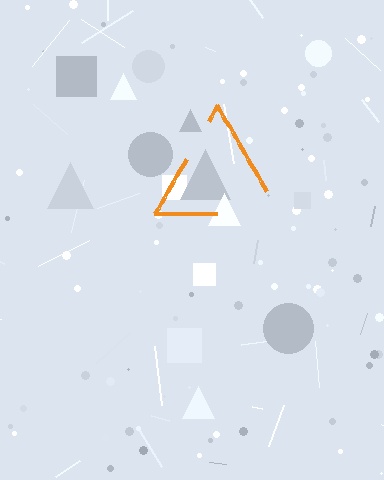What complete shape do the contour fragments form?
The contour fragments form a triangle.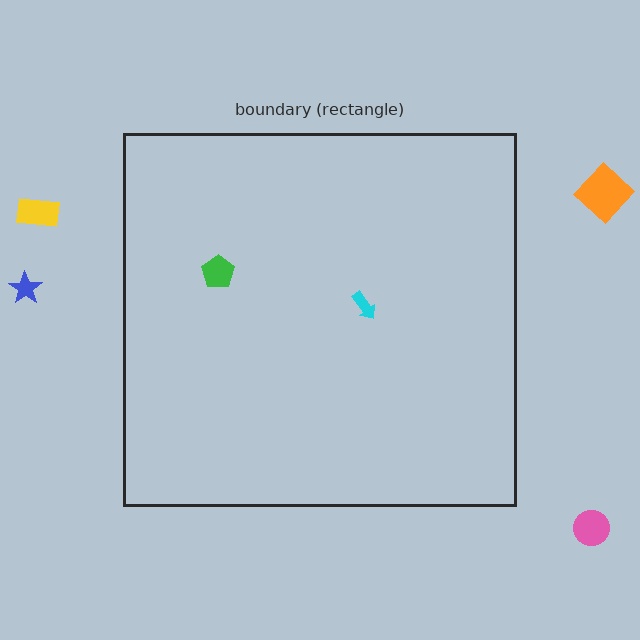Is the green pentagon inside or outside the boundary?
Inside.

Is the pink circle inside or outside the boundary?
Outside.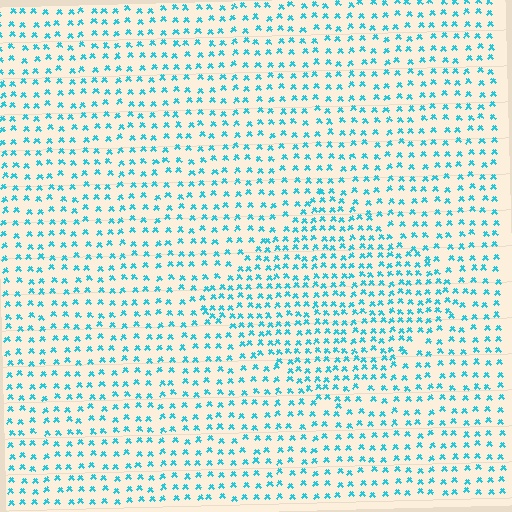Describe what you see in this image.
The image contains small cyan elements arranged at two different densities. A diamond-shaped region is visible where the elements are more densely packed than the surrounding area.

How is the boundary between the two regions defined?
The boundary is defined by a change in element density (approximately 1.5x ratio). All elements are the same color, size, and shape.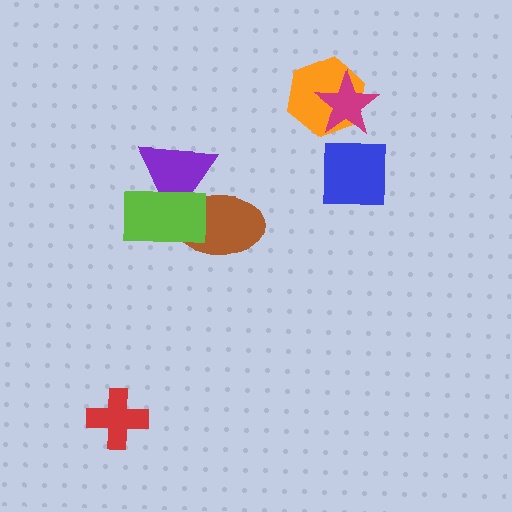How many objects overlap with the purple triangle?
2 objects overlap with the purple triangle.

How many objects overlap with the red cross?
0 objects overlap with the red cross.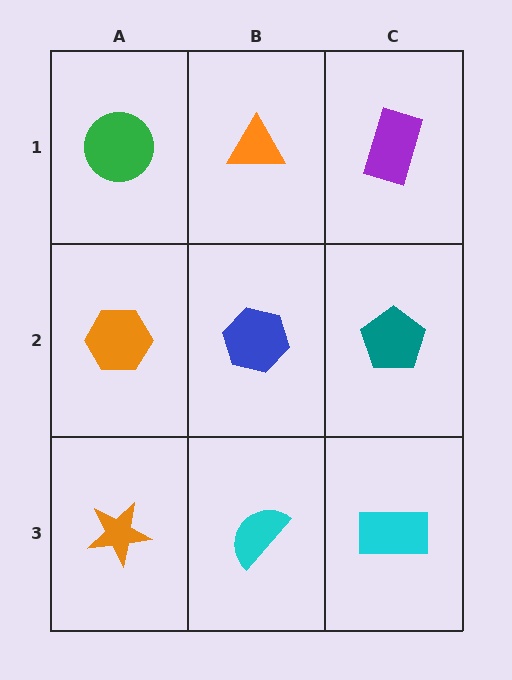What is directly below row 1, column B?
A blue hexagon.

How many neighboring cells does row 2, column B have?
4.